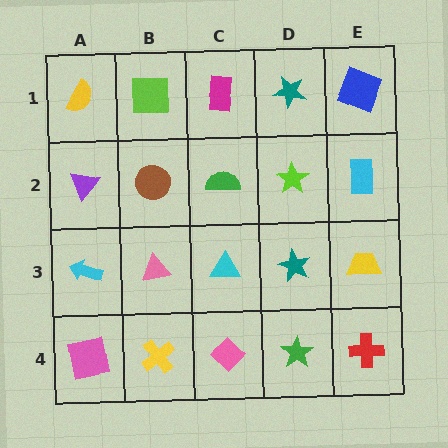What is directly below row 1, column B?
A brown circle.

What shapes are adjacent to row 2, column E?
A blue square (row 1, column E), a yellow trapezoid (row 3, column E), a lime star (row 2, column D).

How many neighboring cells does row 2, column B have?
4.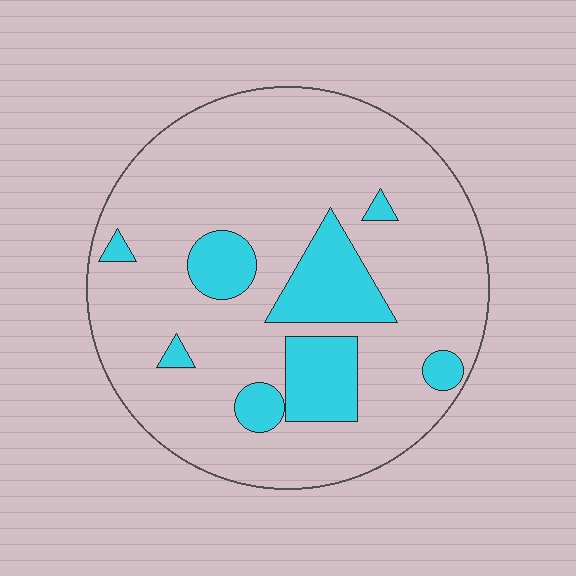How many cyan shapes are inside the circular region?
8.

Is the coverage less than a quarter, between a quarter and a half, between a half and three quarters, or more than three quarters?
Less than a quarter.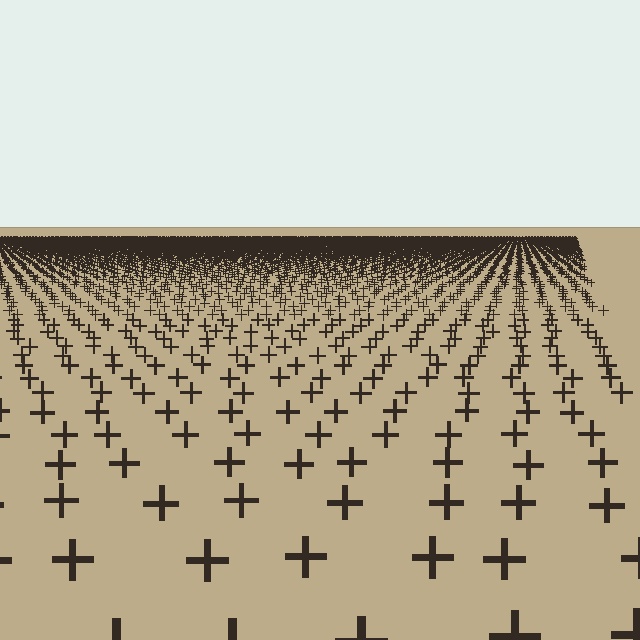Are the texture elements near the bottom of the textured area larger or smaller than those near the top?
Larger. Near the bottom, elements are closer to the viewer and appear at a bigger on-screen size.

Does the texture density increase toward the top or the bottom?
Density increases toward the top.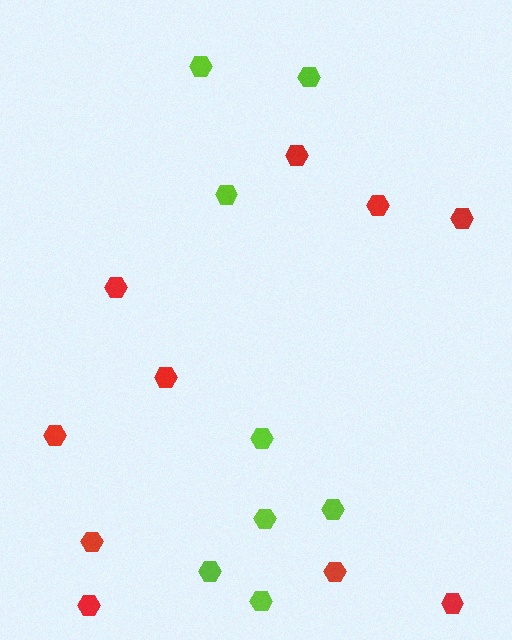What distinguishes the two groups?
There are 2 groups: one group of red hexagons (10) and one group of lime hexagons (8).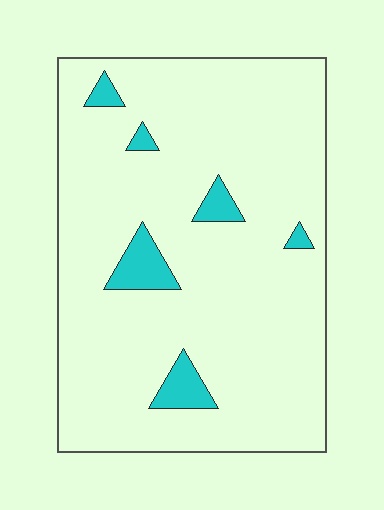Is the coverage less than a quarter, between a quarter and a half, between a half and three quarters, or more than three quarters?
Less than a quarter.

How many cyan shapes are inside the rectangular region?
6.